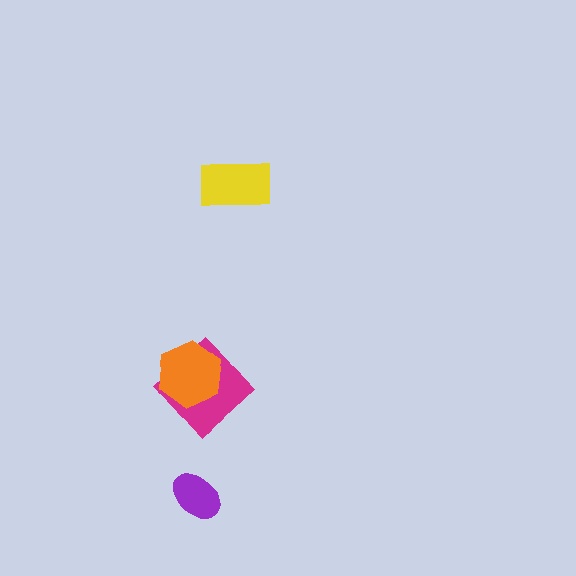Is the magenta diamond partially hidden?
Yes, it is partially covered by another shape.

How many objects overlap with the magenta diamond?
1 object overlaps with the magenta diamond.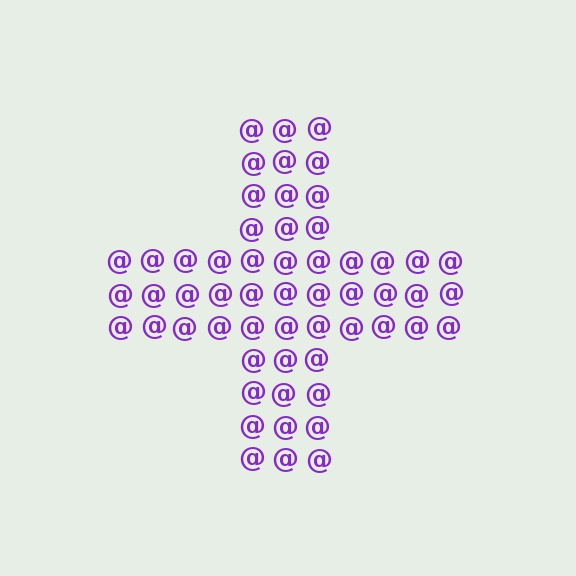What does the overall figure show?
The overall figure shows a cross.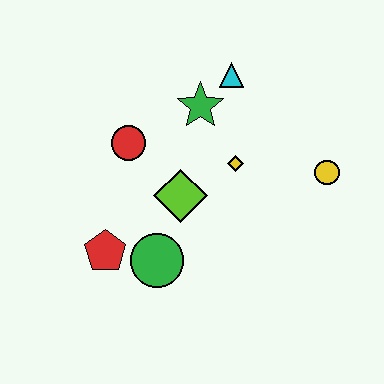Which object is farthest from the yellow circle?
The red pentagon is farthest from the yellow circle.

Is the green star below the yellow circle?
No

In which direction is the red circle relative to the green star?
The red circle is to the left of the green star.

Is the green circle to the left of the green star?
Yes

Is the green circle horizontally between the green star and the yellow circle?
No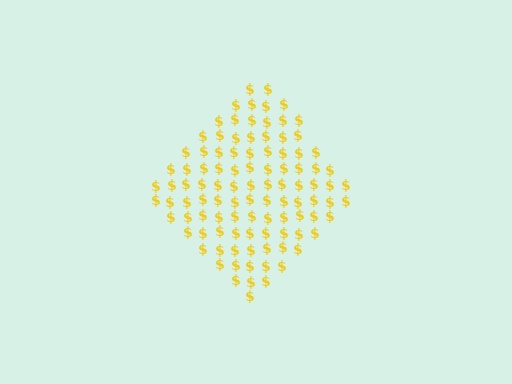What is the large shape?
The large shape is a diamond.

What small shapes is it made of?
It is made of small dollar signs.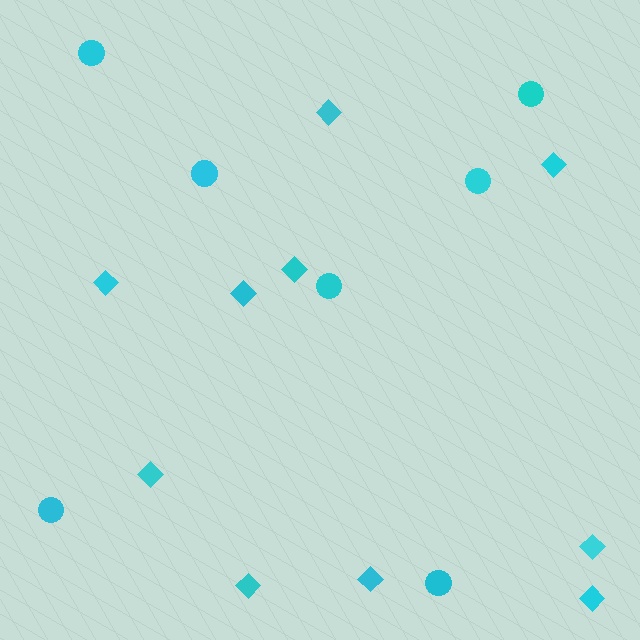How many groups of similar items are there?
There are 2 groups: one group of circles (7) and one group of diamonds (10).